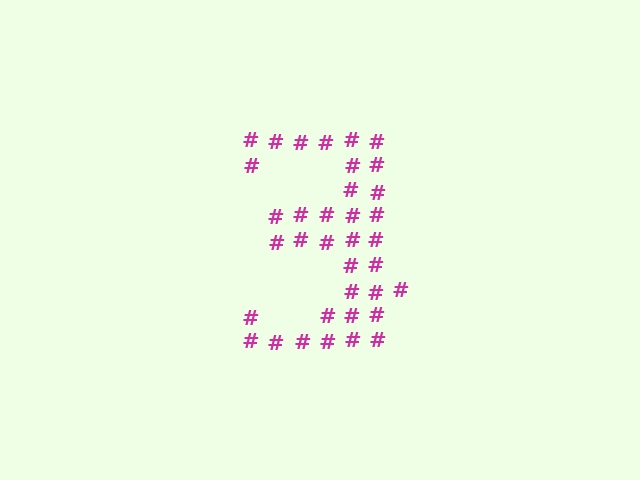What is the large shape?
The large shape is the digit 3.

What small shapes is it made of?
It is made of small hash symbols.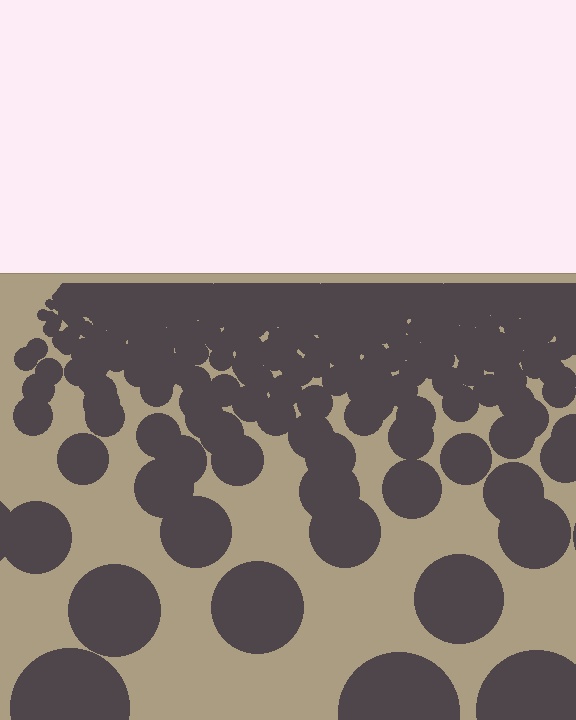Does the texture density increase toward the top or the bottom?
Density increases toward the top.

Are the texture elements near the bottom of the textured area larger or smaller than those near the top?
Larger. Near the bottom, elements are closer to the viewer and appear at a bigger on-screen size.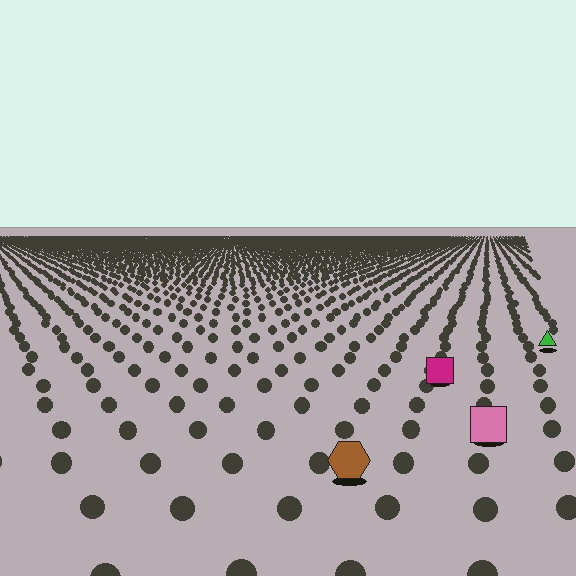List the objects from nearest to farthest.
From nearest to farthest: the brown hexagon, the pink square, the magenta square, the green triangle.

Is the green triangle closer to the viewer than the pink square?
No. The pink square is closer — you can tell from the texture gradient: the ground texture is coarser near it.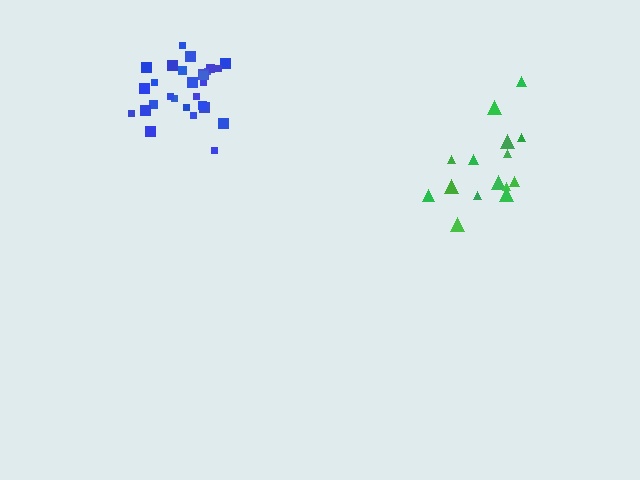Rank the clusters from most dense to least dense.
blue, green.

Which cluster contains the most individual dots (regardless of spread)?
Blue (28).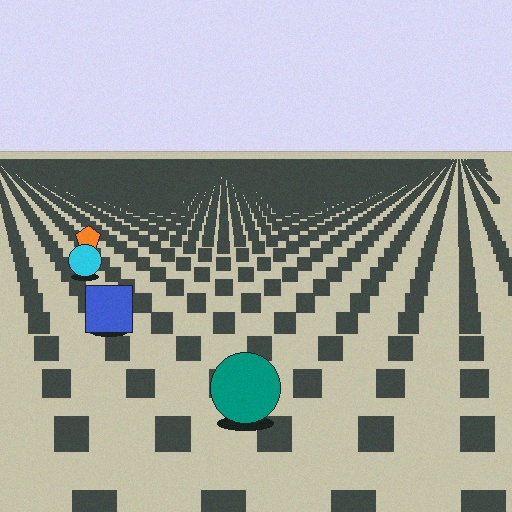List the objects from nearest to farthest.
From nearest to farthest: the teal circle, the blue square, the cyan circle, the orange pentagon.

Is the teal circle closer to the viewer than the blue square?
Yes. The teal circle is closer — you can tell from the texture gradient: the ground texture is coarser near it.